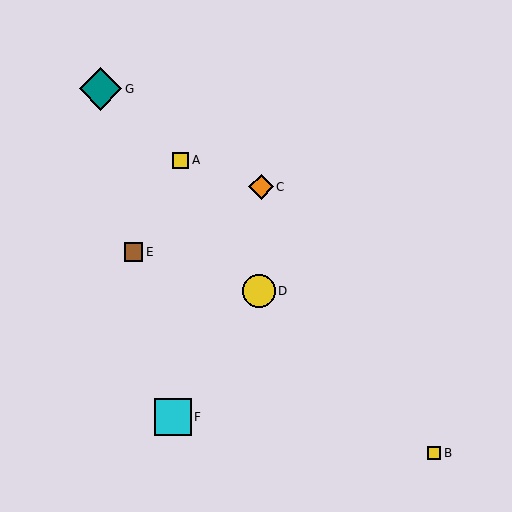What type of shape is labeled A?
Shape A is a yellow square.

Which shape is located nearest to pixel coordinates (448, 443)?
The yellow square (labeled B) at (434, 453) is nearest to that location.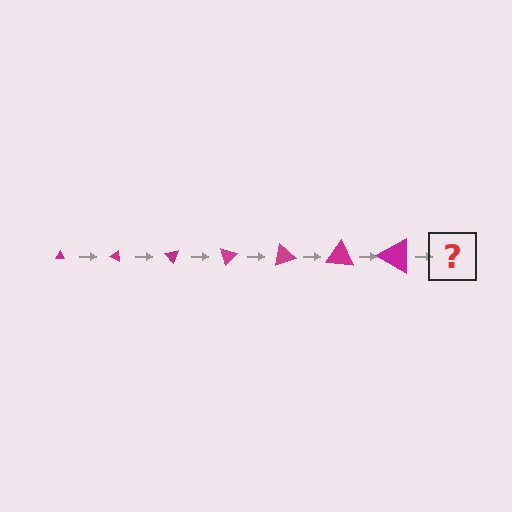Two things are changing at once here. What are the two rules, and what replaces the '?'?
The two rules are that the triangle grows larger each step and it rotates 25 degrees each step. The '?' should be a triangle, larger than the previous one and rotated 175 degrees from the start.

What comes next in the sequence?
The next element should be a triangle, larger than the previous one and rotated 175 degrees from the start.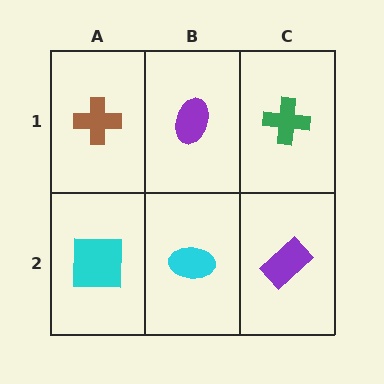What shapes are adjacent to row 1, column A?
A cyan square (row 2, column A), a purple ellipse (row 1, column B).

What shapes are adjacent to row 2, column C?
A green cross (row 1, column C), a cyan ellipse (row 2, column B).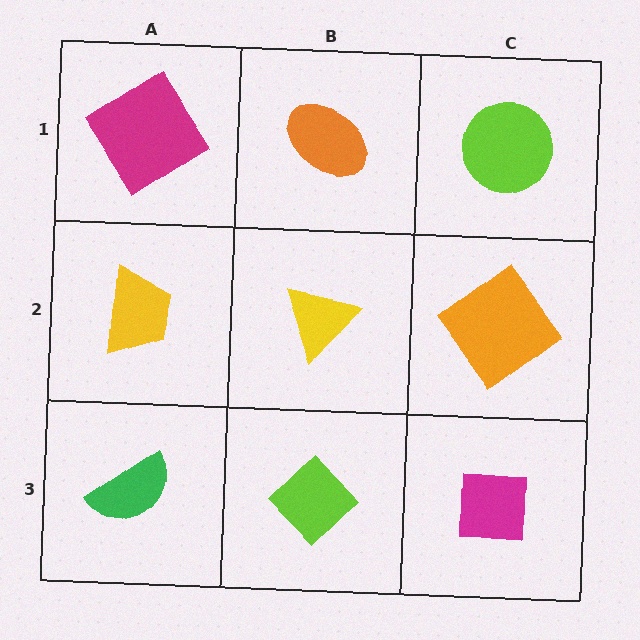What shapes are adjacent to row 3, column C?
An orange diamond (row 2, column C), a lime diamond (row 3, column B).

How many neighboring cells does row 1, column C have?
2.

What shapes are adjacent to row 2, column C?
A lime circle (row 1, column C), a magenta square (row 3, column C), a yellow triangle (row 2, column B).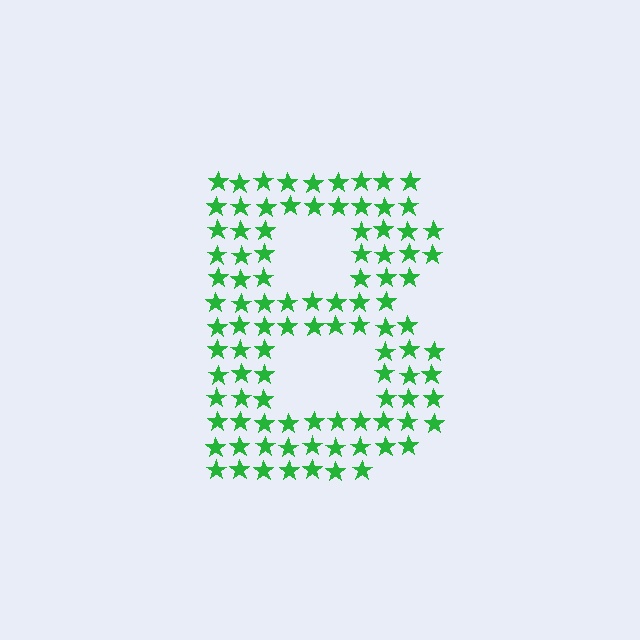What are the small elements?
The small elements are stars.